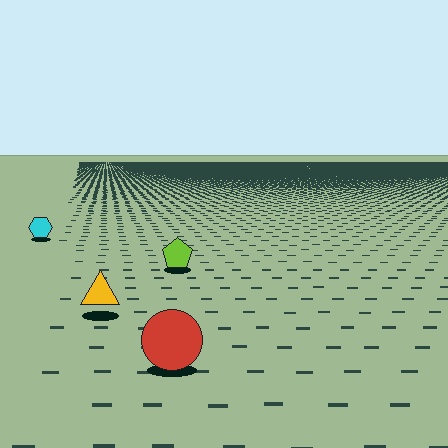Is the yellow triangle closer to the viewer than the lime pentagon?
Yes. The yellow triangle is closer — you can tell from the texture gradient: the ground texture is coarser near it.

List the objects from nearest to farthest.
From nearest to farthest: the red circle, the yellow triangle, the lime pentagon, the cyan hexagon.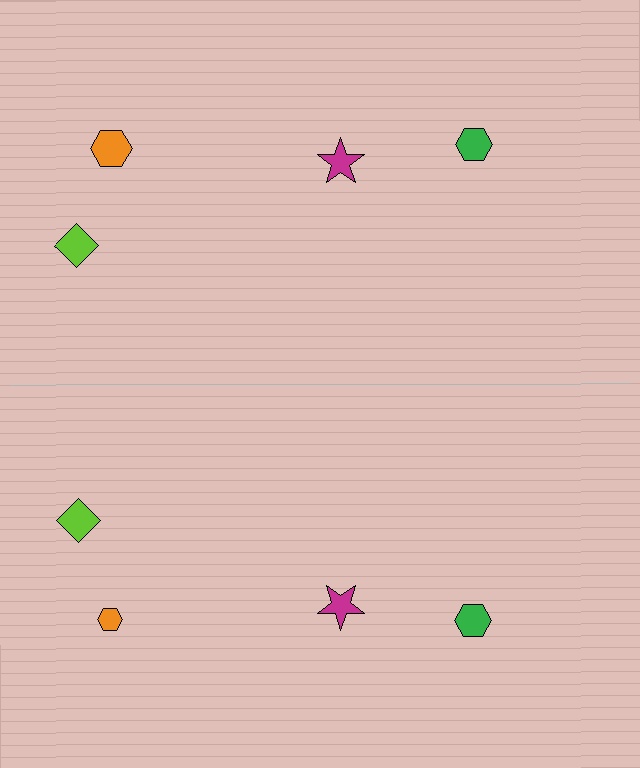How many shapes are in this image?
There are 8 shapes in this image.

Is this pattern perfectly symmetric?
No, the pattern is not perfectly symmetric. The orange hexagon on the bottom side has a different size than its mirror counterpart.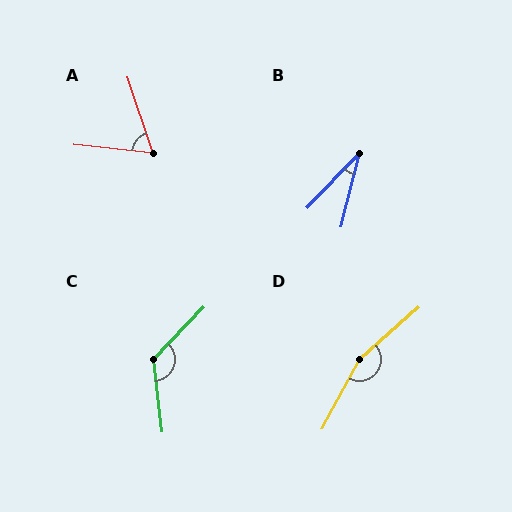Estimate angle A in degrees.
Approximately 66 degrees.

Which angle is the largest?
D, at approximately 160 degrees.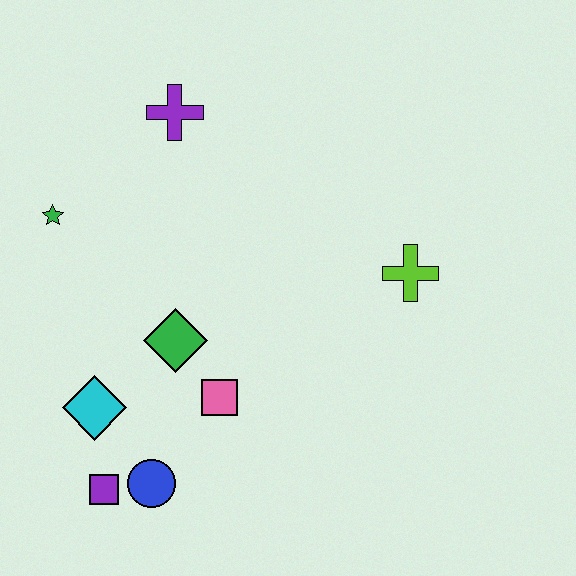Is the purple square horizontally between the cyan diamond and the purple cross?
Yes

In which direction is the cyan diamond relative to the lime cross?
The cyan diamond is to the left of the lime cross.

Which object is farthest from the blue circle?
The purple cross is farthest from the blue circle.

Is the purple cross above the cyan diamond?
Yes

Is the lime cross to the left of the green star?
No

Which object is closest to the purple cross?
The green star is closest to the purple cross.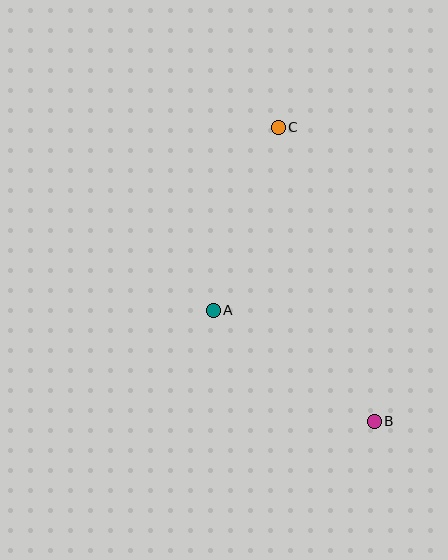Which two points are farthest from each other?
Points B and C are farthest from each other.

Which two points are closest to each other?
Points A and C are closest to each other.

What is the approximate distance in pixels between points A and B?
The distance between A and B is approximately 195 pixels.